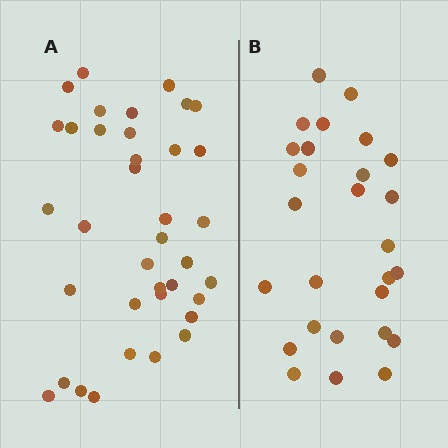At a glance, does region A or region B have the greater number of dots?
Region A (the left region) has more dots.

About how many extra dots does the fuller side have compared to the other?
Region A has roughly 10 or so more dots than region B.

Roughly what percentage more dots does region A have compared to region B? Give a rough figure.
About 35% more.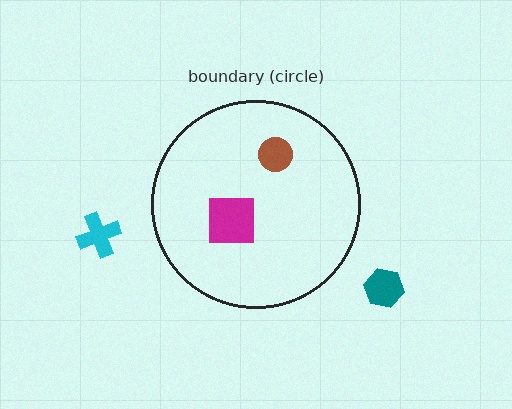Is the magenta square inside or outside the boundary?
Inside.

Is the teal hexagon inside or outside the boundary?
Outside.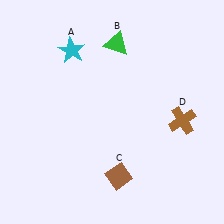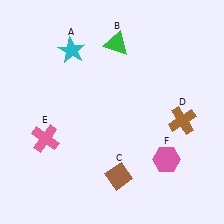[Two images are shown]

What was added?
A pink cross (E), a pink hexagon (F) were added in Image 2.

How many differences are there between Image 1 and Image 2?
There are 2 differences between the two images.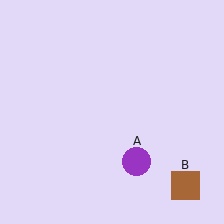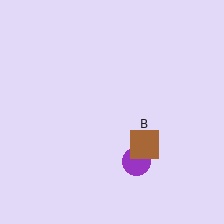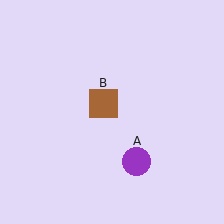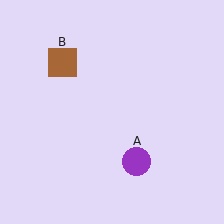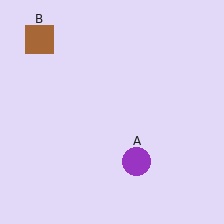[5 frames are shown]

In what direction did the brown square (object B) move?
The brown square (object B) moved up and to the left.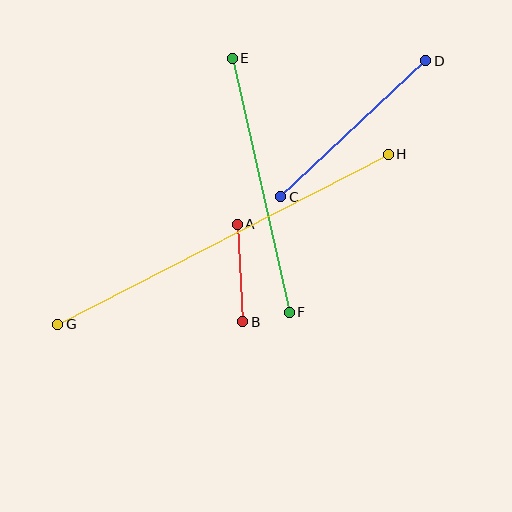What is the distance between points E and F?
The distance is approximately 260 pixels.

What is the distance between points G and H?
The distance is approximately 371 pixels.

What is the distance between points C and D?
The distance is approximately 199 pixels.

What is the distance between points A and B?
The distance is approximately 97 pixels.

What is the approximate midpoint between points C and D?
The midpoint is at approximately (353, 129) pixels.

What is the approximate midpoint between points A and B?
The midpoint is at approximately (240, 273) pixels.